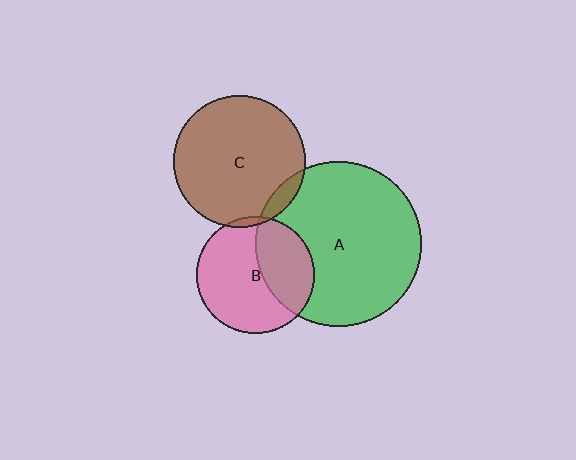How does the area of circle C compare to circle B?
Approximately 1.3 times.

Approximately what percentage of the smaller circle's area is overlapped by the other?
Approximately 35%.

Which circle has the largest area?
Circle A (green).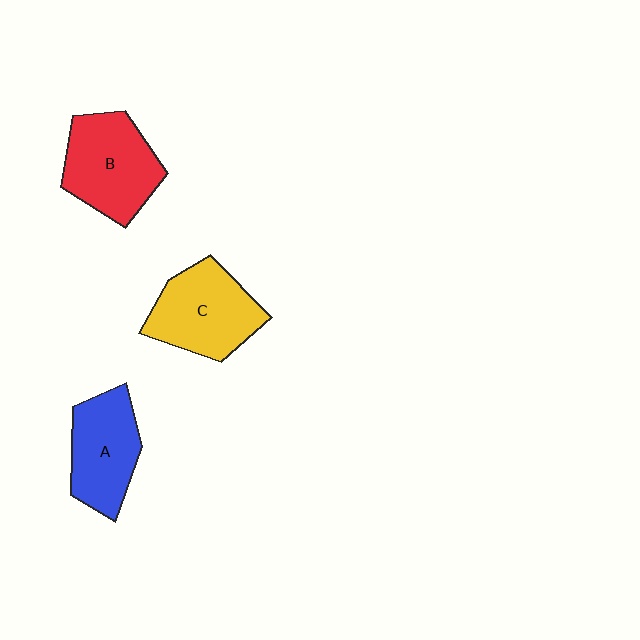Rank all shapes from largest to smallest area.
From largest to smallest: B (red), C (yellow), A (blue).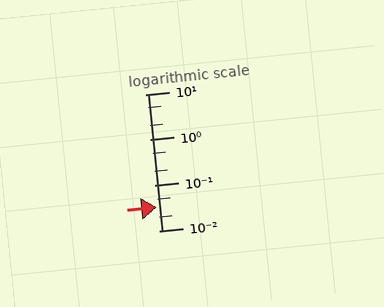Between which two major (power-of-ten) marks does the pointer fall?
The pointer is between 0.01 and 0.1.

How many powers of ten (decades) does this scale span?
The scale spans 3 decades, from 0.01 to 10.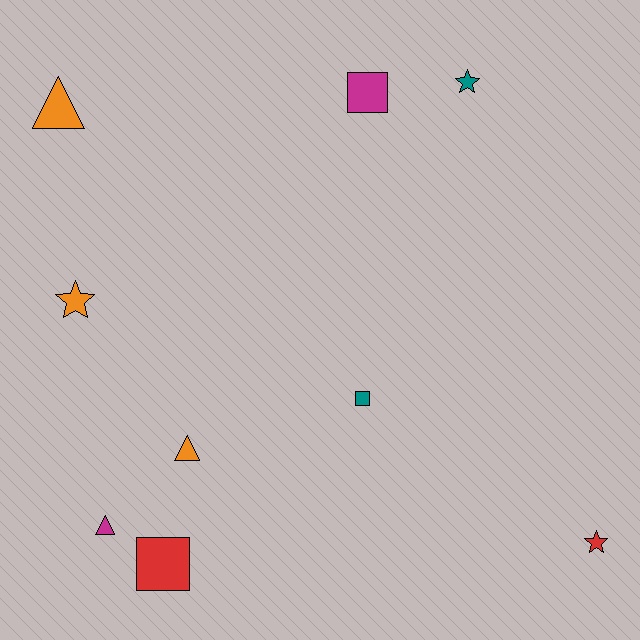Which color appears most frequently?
Orange, with 3 objects.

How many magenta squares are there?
There is 1 magenta square.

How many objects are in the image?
There are 9 objects.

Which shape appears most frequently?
Star, with 3 objects.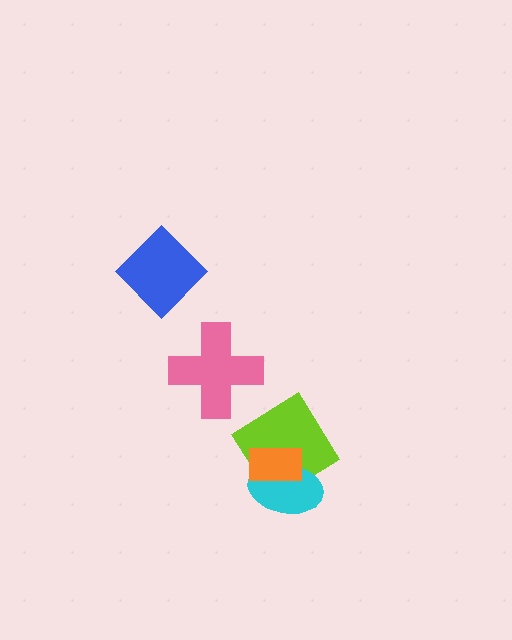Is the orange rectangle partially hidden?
No, no other shape covers it.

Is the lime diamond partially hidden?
Yes, it is partially covered by another shape.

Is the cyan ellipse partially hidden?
Yes, it is partially covered by another shape.